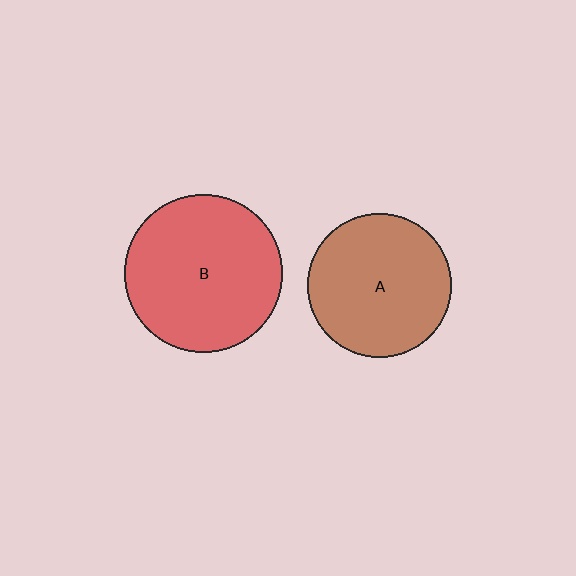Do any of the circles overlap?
No, none of the circles overlap.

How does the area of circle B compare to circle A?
Approximately 1.2 times.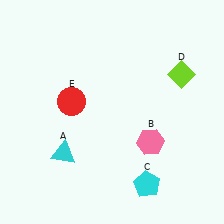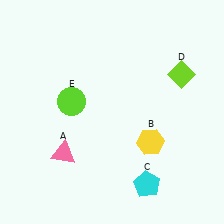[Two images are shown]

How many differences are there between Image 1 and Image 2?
There are 3 differences between the two images.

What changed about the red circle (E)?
In Image 1, E is red. In Image 2, it changed to lime.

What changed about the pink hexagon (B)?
In Image 1, B is pink. In Image 2, it changed to yellow.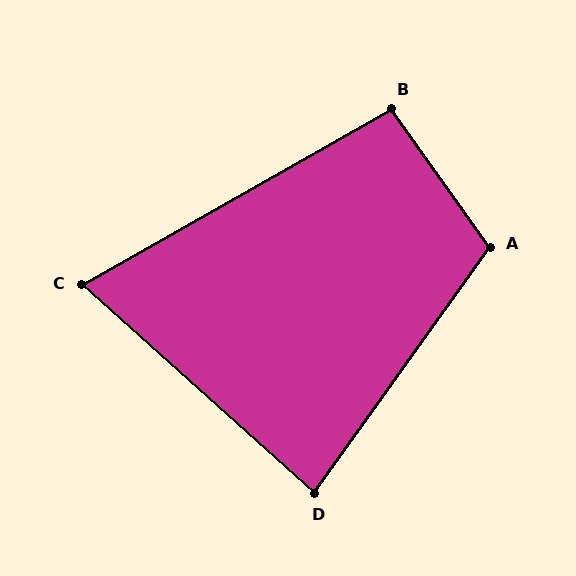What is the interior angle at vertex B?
Approximately 96 degrees (obtuse).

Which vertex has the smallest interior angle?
C, at approximately 71 degrees.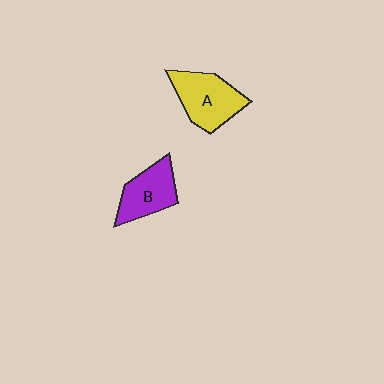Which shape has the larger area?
Shape A (yellow).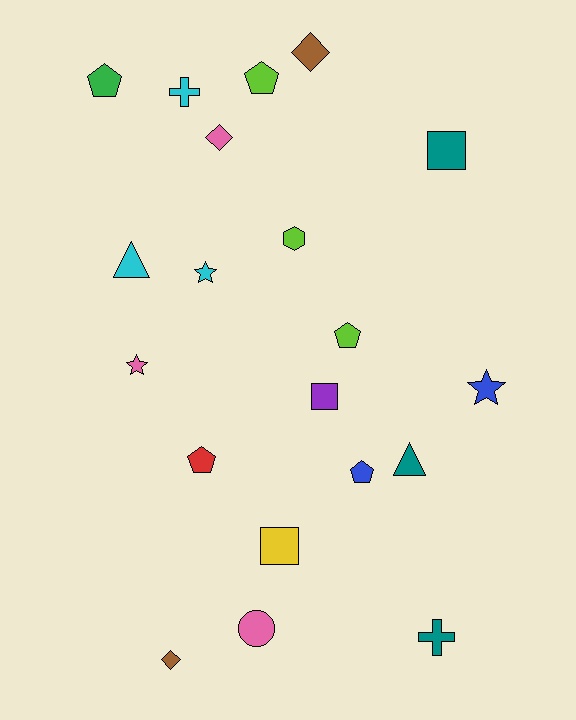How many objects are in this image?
There are 20 objects.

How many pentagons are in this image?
There are 5 pentagons.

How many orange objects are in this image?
There are no orange objects.